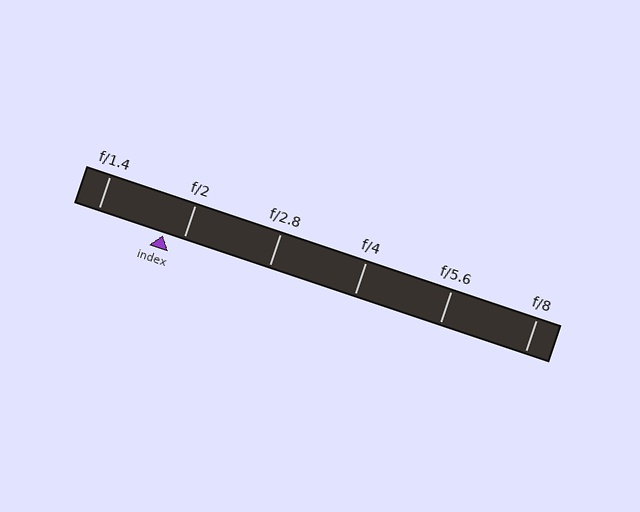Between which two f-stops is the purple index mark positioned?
The index mark is between f/1.4 and f/2.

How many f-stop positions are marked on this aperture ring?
There are 6 f-stop positions marked.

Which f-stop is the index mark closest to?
The index mark is closest to f/2.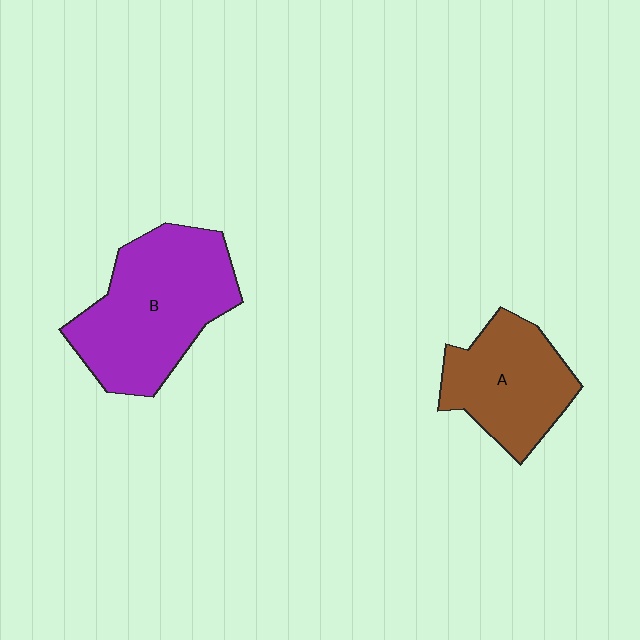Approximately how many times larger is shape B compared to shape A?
Approximately 1.5 times.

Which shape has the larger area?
Shape B (purple).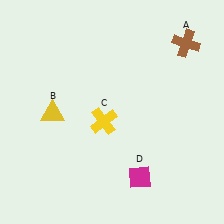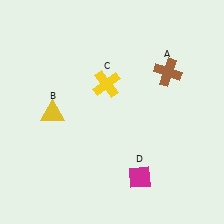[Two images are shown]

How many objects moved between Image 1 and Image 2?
2 objects moved between the two images.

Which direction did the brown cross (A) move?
The brown cross (A) moved down.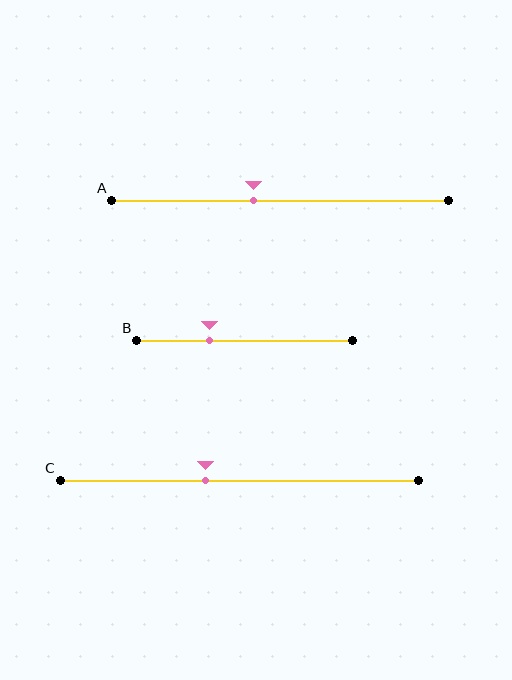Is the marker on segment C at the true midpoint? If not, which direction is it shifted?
No, the marker on segment C is shifted to the left by about 9% of the segment length.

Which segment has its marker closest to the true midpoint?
Segment A has its marker closest to the true midpoint.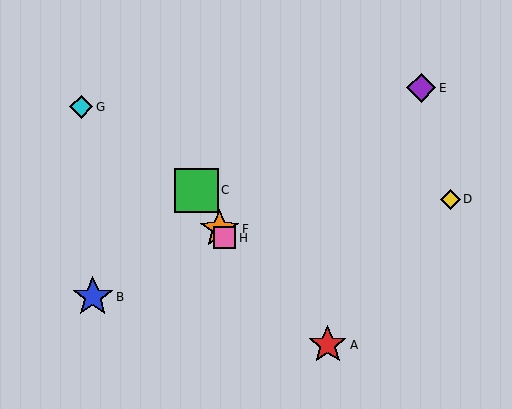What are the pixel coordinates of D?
Object D is at (450, 199).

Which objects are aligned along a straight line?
Objects C, F, H are aligned along a straight line.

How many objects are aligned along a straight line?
3 objects (C, F, H) are aligned along a straight line.